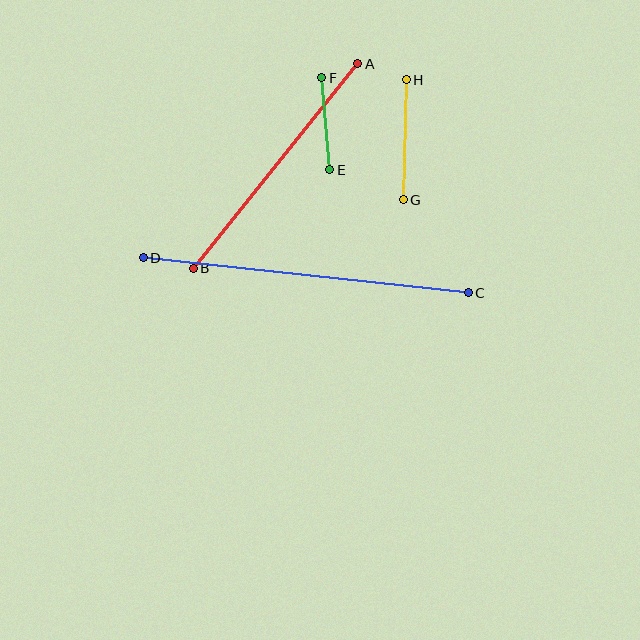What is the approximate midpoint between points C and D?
The midpoint is at approximately (306, 275) pixels.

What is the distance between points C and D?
The distance is approximately 327 pixels.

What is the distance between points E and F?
The distance is approximately 92 pixels.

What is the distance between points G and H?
The distance is approximately 120 pixels.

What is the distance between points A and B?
The distance is approximately 262 pixels.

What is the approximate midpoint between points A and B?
The midpoint is at approximately (276, 166) pixels.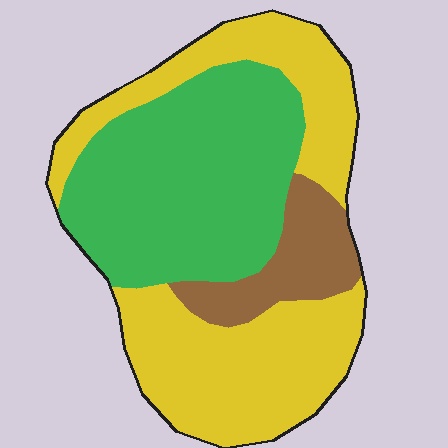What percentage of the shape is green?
Green takes up about two fifths (2/5) of the shape.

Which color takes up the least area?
Brown, at roughly 10%.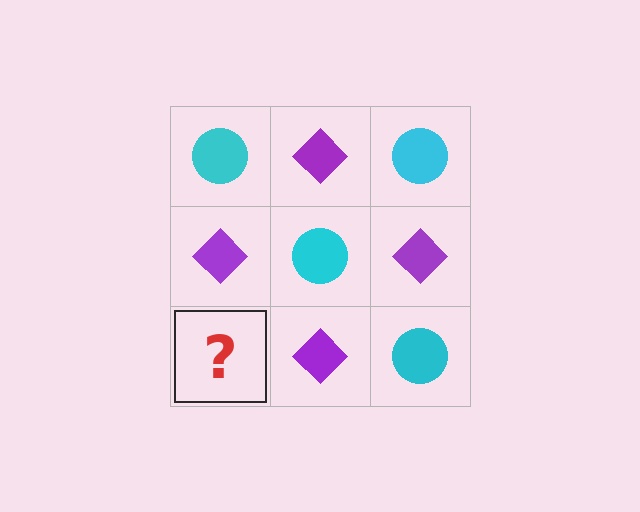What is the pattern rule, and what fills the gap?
The rule is that it alternates cyan circle and purple diamond in a checkerboard pattern. The gap should be filled with a cyan circle.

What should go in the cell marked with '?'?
The missing cell should contain a cyan circle.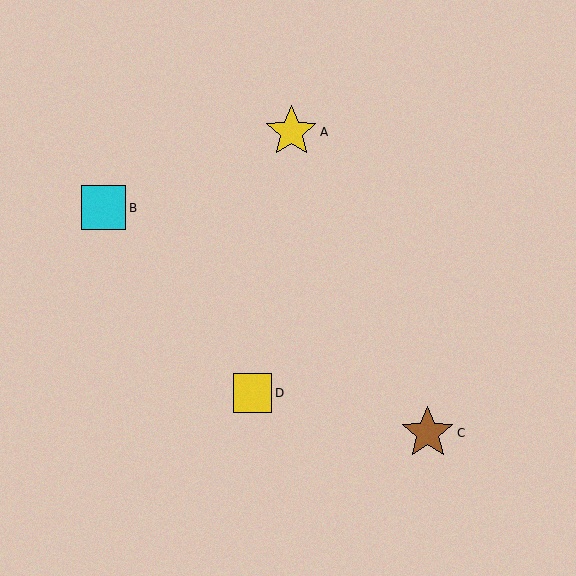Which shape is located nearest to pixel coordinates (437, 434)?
The brown star (labeled C) at (428, 433) is nearest to that location.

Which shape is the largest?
The brown star (labeled C) is the largest.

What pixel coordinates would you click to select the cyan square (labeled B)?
Click at (104, 208) to select the cyan square B.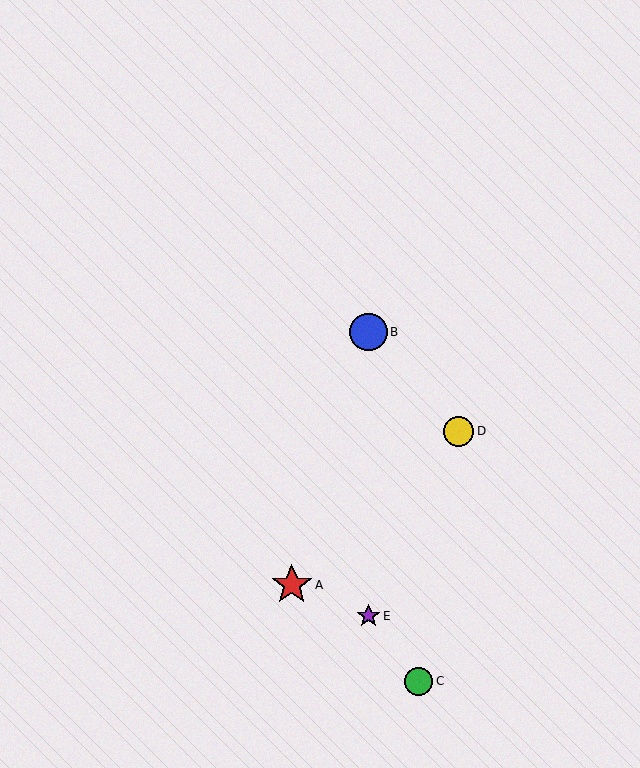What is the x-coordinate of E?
Object E is at x≈368.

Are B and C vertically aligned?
No, B is at x≈368 and C is at x≈419.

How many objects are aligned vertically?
2 objects (B, E) are aligned vertically.